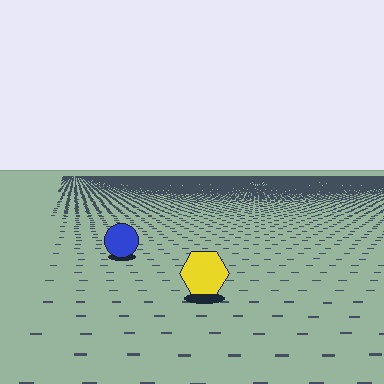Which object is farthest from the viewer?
The blue circle is farthest from the viewer. It appears smaller and the ground texture around it is denser.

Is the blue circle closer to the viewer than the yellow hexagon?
No. The yellow hexagon is closer — you can tell from the texture gradient: the ground texture is coarser near it.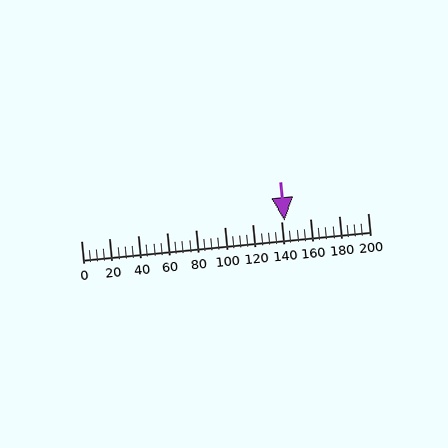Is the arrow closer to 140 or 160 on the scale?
The arrow is closer to 140.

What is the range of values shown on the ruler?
The ruler shows values from 0 to 200.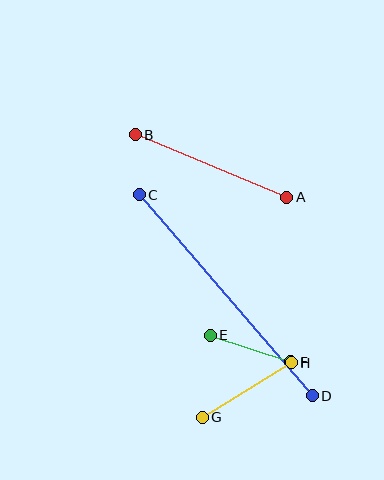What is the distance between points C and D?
The distance is approximately 265 pixels.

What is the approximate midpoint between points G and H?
The midpoint is at approximately (247, 390) pixels.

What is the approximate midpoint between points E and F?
The midpoint is at approximately (250, 349) pixels.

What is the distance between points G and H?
The distance is approximately 104 pixels.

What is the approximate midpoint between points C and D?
The midpoint is at approximately (226, 295) pixels.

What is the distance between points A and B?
The distance is approximately 164 pixels.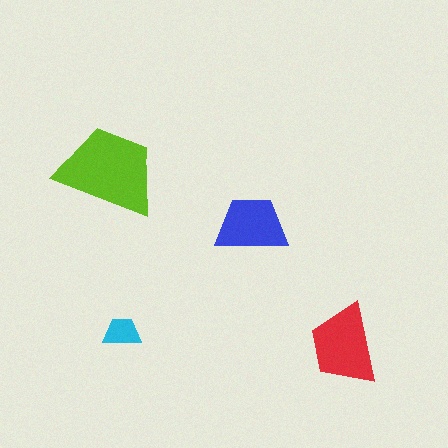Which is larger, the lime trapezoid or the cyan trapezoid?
The lime one.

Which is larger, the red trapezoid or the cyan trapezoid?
The red one.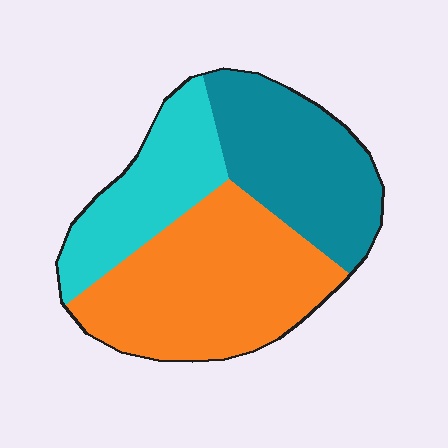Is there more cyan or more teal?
Teal.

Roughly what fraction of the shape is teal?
Teal covers 31% of the shape.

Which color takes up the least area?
Cyan, at roughly 25%.